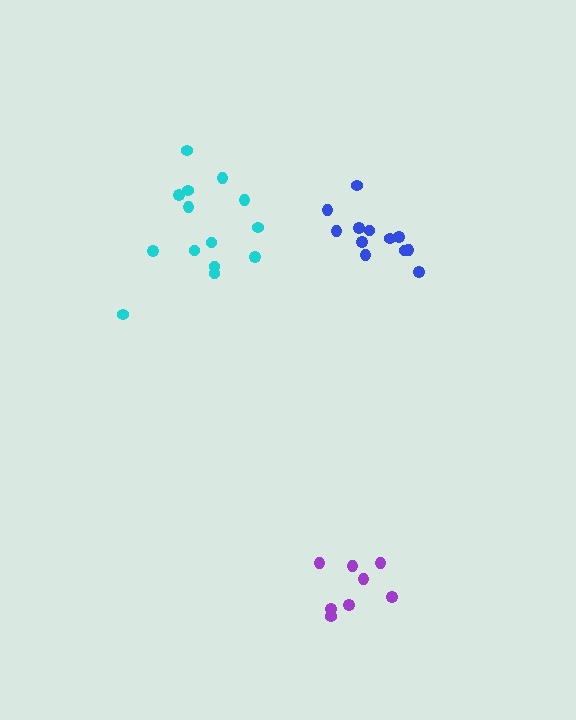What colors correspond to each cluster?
The clusters are colored: blue, purple, cyan.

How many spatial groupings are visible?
There are 3 spatial groupings.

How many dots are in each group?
Group 1: 12 dots, Group 2: 8 dots, Group 3: 14 dots (34 total).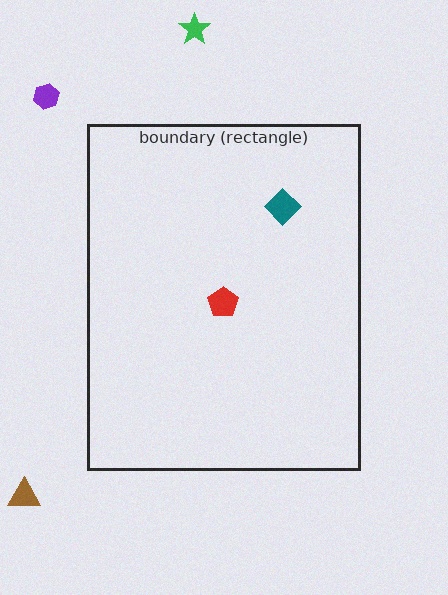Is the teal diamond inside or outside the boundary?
Inside.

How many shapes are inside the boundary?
2 inside, 3 outside.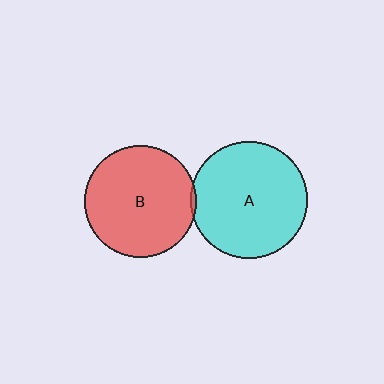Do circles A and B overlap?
Yes.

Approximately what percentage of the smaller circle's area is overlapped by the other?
Approximately 5%.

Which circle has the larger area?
Circle A (cyan).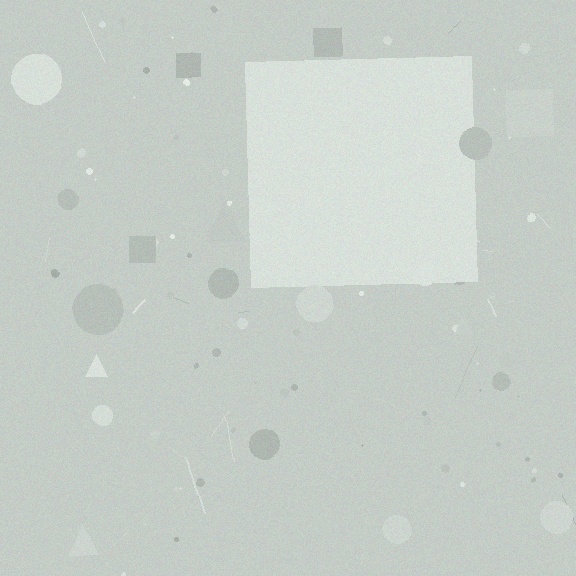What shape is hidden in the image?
A square is hidden in the image.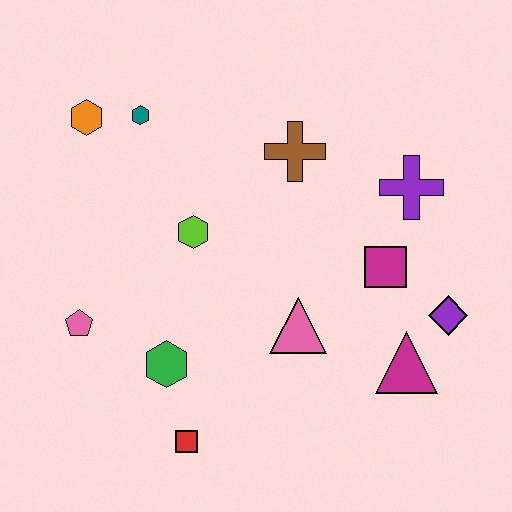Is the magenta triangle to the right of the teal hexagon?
Yes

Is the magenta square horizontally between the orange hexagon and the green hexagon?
No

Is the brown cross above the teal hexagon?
No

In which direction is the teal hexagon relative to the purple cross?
The teal hexagon is to the left of the purple cross.